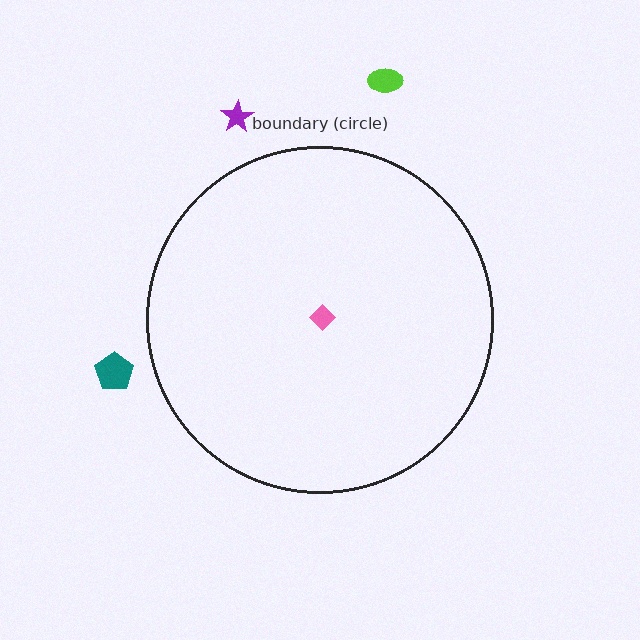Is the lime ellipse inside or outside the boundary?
Outside.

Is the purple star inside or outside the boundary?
Outside.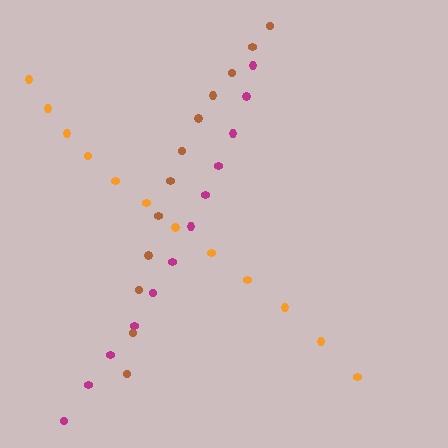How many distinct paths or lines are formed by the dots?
There are 3 distinct paths.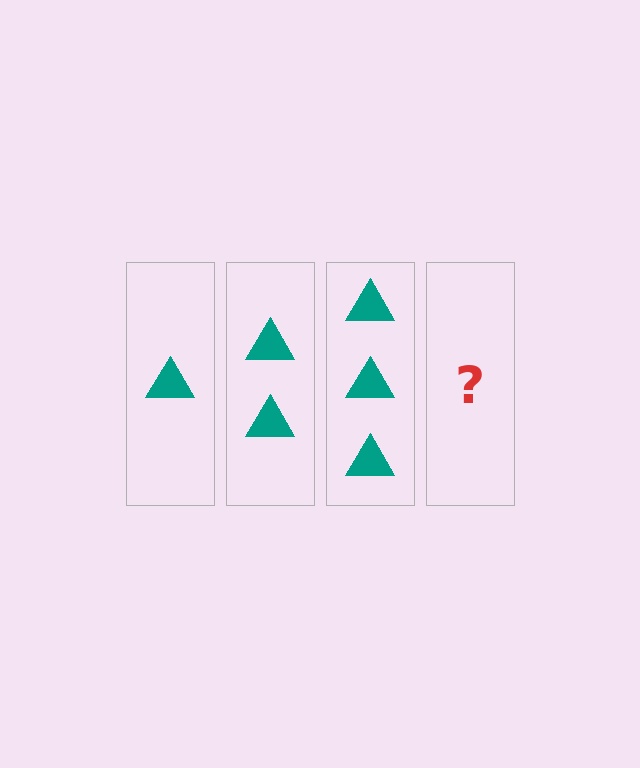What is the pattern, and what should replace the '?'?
The pattern is that each step adds one more triangle. The '?' should be 4 triangles.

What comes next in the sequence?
The next element should be 4 triangles.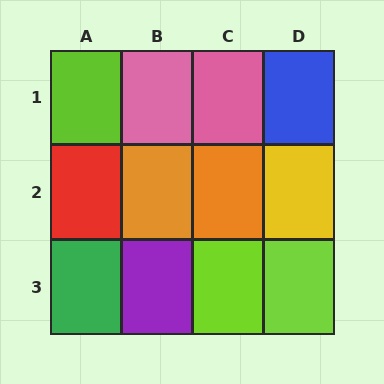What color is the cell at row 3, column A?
Green.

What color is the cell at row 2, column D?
Yellow.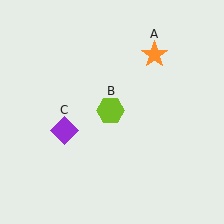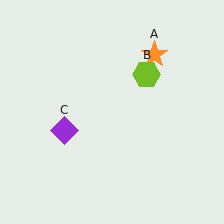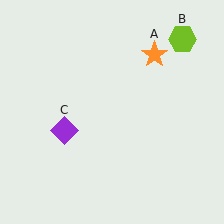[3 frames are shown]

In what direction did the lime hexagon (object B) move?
The lime hexagon (object B) moved up and to the right.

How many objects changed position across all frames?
1 object changed position: lime hexagon (object B).